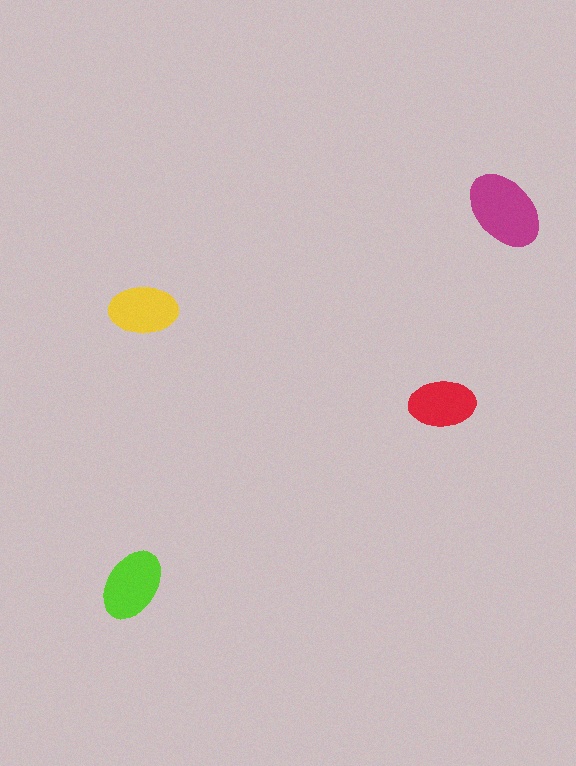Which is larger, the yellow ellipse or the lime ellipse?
The lime one.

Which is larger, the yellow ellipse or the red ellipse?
The yellow one.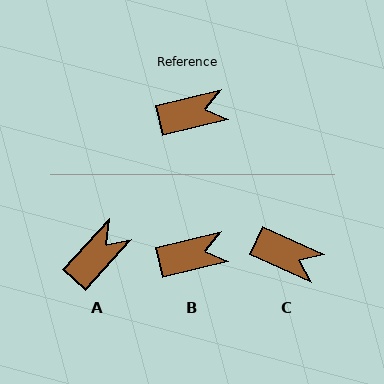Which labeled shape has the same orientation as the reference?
B.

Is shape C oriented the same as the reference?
No, it is off by about 39 degrees.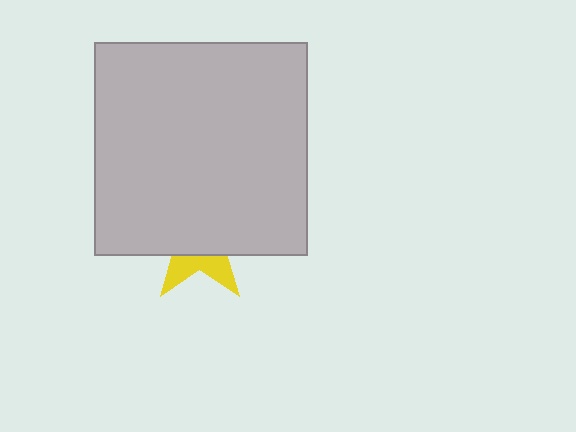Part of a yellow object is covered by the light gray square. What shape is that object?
It is a star.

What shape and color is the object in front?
The object in front is a light gray square.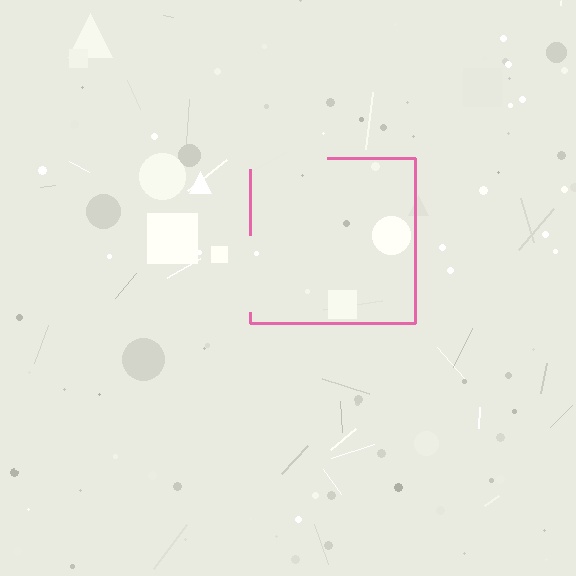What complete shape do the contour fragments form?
The contour fragments form a square.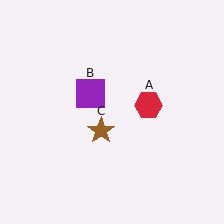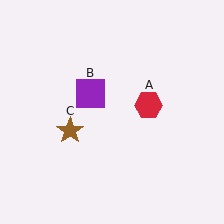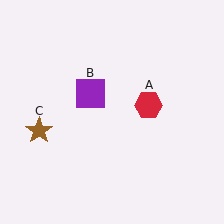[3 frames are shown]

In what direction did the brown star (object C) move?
The brown star (object C) moved left.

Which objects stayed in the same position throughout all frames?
Red hexagon (object A) and purple square (object B) remained stationary.